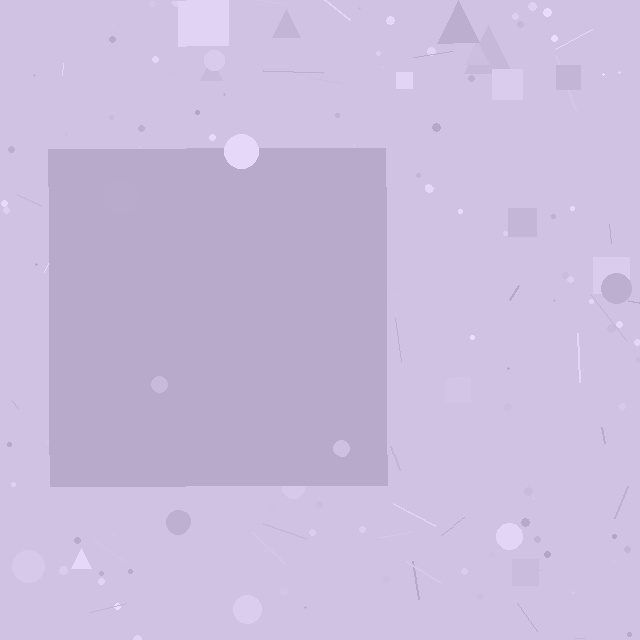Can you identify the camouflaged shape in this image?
The camouflaged shape is a square.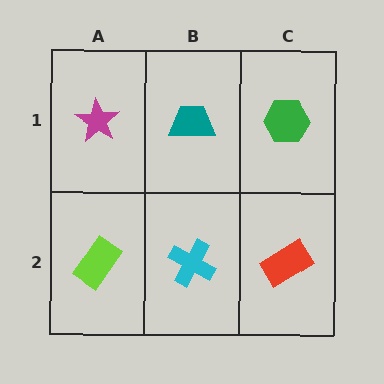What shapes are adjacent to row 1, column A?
A lime rectangle (row 2, column A), a teal trapezoid (row 1, column B).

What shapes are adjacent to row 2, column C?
A green hexagon (row 1, column C), a cyan cross (row 2, column B).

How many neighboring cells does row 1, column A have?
2.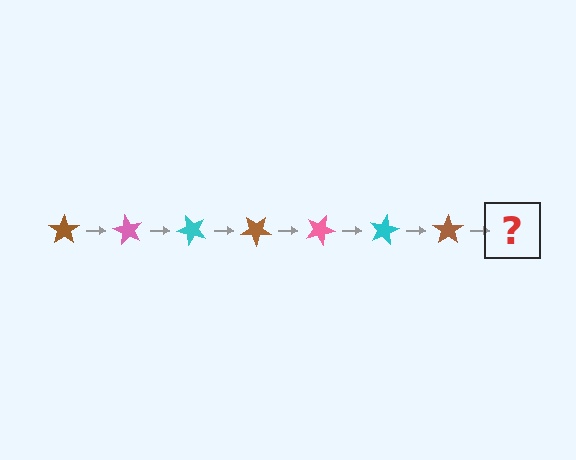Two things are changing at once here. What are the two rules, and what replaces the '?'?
The two rules are that it rotates 60 degrees each step and the color cycles through brown, pink, and cyan. The '?' should be a pink star, rotated 420 degrees from the start.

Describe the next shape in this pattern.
It should be a pink star, rotated 420 degrees from the start.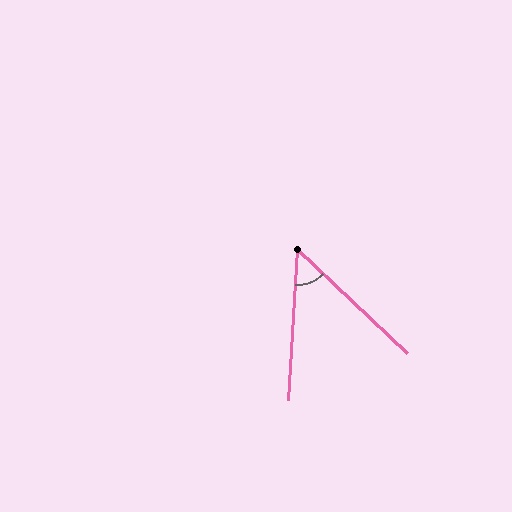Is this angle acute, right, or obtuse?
It is acute.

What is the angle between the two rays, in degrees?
Approximately 50 degrees.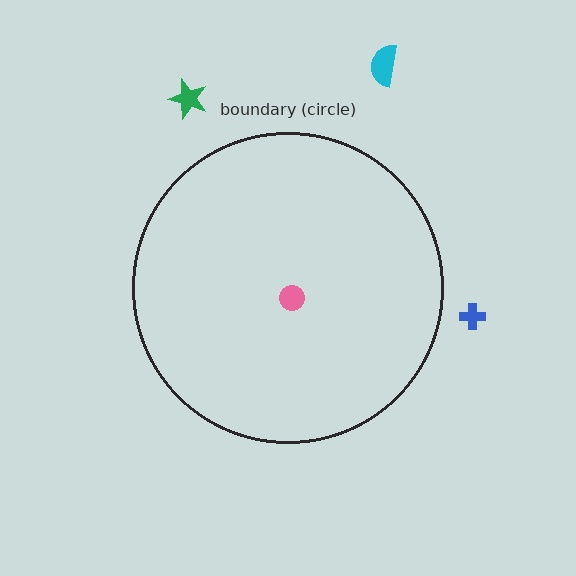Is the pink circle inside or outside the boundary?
Inside.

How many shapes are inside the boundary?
1 inside, 3 outside.